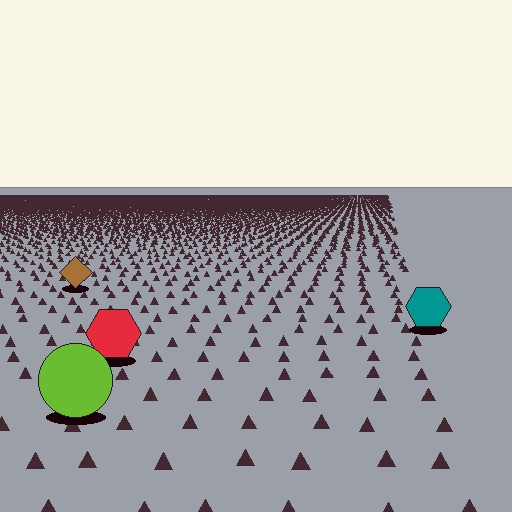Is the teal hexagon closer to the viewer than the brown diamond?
Yes. The teal hexagon is closer — you can tell from the texture gradient: the ground texture is coarser near it.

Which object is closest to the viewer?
The lime circle is closest. The texture marks near it are larger and more spread out.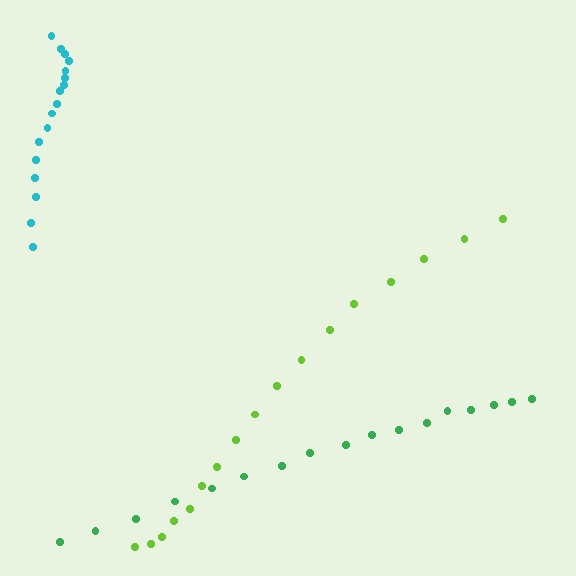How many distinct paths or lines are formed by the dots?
There are 3 distinct paths.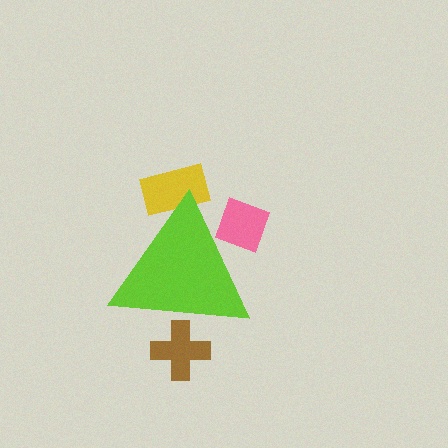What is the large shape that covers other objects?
A lime triangle.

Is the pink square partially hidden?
Yes, the pink square is partially hidden behind the lime triangle.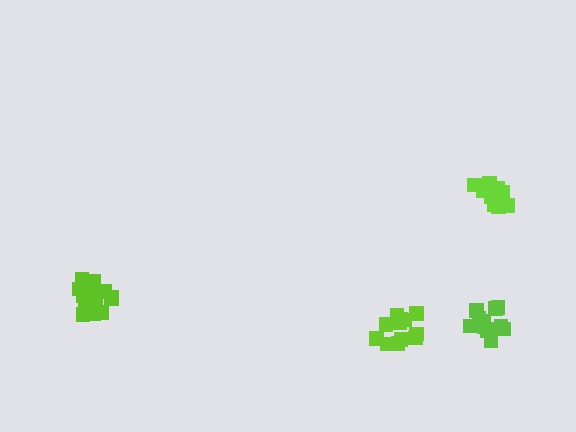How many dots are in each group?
Group 1: 15 dots, Group 2: 13 dots, Group 3: 19 dots, Group 4: 14 dots (61 total).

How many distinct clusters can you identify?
There are 4 distinct clusters.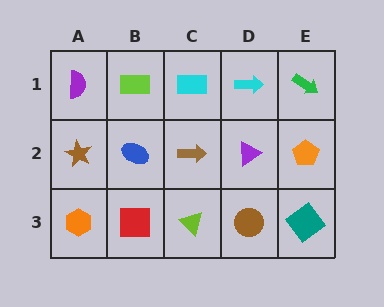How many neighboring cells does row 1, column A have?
2.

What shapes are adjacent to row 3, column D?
A purple triangle (row 2, column D), a lime triangle (row 3, column C), a teal diamond (row 3, column E).